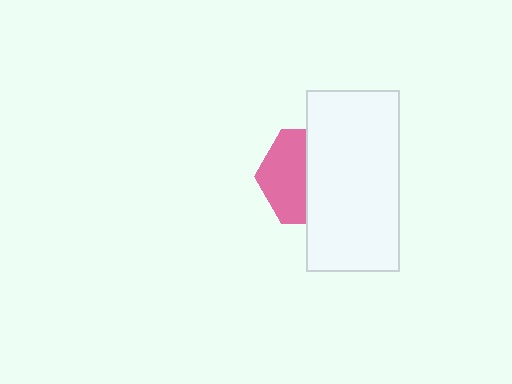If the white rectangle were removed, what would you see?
You would see the complete pink hexagon.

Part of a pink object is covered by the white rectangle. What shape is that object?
It is a hexagon.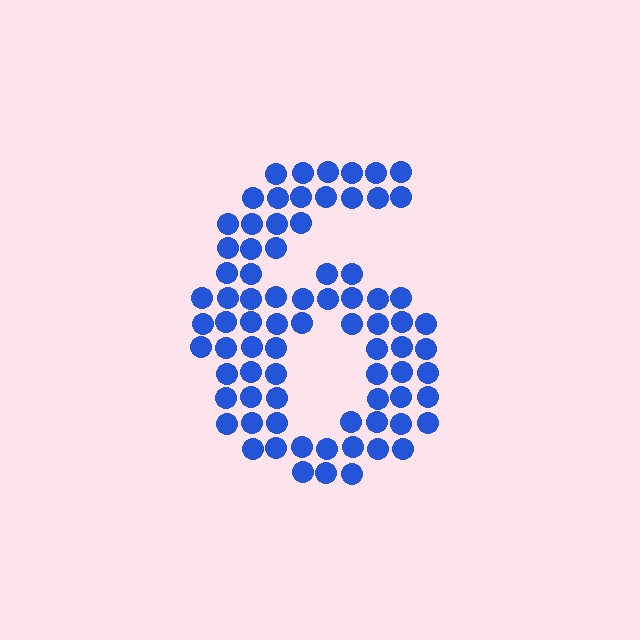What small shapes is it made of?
It is made of small circles.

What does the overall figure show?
The overall figure shows the digit 6.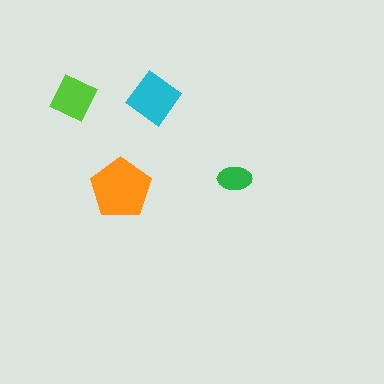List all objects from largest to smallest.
The orange pentagon, the cyan diamond, the lime square, the green ellipse.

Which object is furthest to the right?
The green ellipse is rightmost.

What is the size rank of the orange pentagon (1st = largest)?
1st.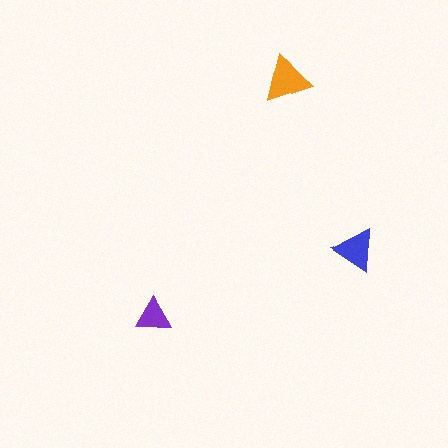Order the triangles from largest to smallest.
the orange one, the blue one, the purple one.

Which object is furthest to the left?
The purple triangle is leftmost.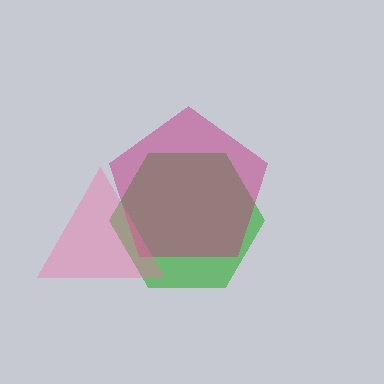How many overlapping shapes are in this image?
There are 3 overlapping shapes in the image.